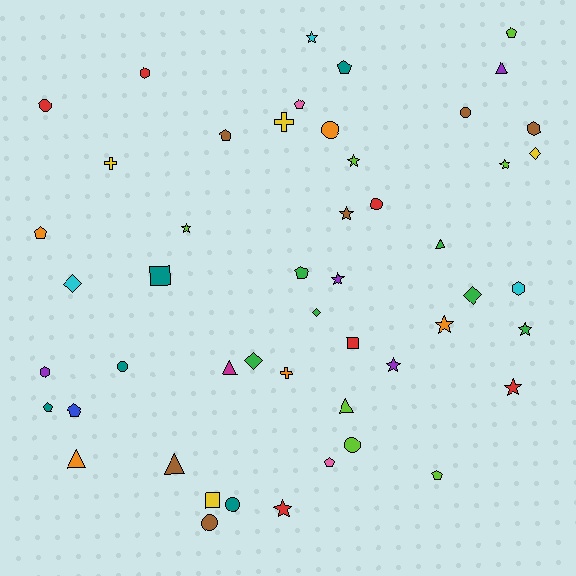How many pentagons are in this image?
There are 10 pentagons.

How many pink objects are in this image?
There are 2 pink objects.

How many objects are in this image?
There are 50 objects.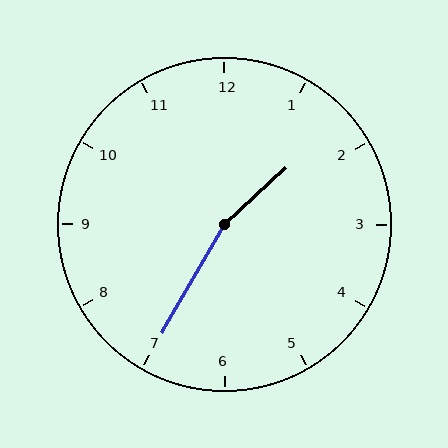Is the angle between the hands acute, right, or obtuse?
It is obtuse.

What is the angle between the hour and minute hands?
Approximately 162 degrees.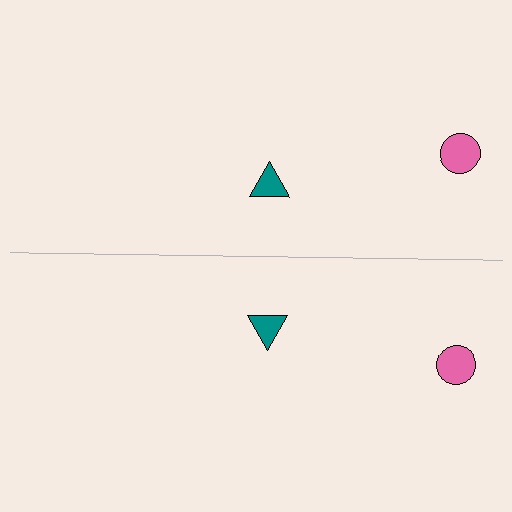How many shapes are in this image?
There are 4 shapes in this image.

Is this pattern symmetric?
Yes, this pattern has bilateral (reflection) symmetry.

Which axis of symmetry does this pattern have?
The pattern has a horizontal axis of symmetry running through the center of the image.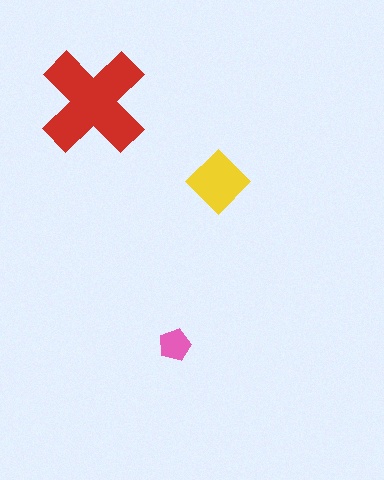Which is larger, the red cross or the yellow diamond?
The red cross.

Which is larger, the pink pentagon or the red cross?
The red cross.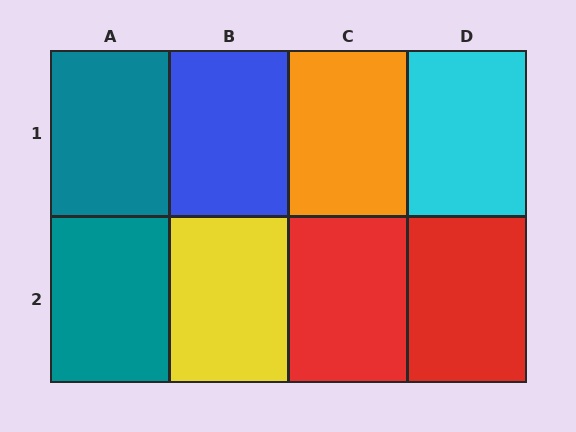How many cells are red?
2 cells are red.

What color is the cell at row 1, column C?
Orange.